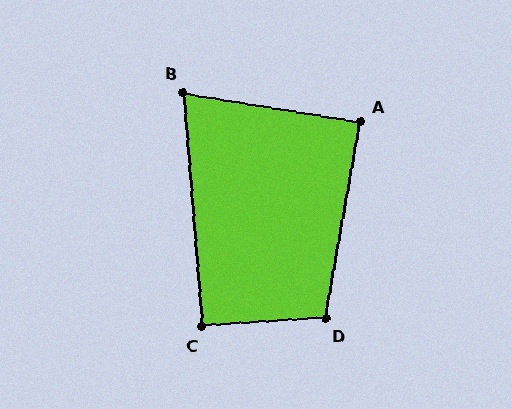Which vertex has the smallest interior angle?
B, at approximately 76 degrees.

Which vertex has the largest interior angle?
D, at approximately 104 degrees.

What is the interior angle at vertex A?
Approximately 89 degrees (approximately right).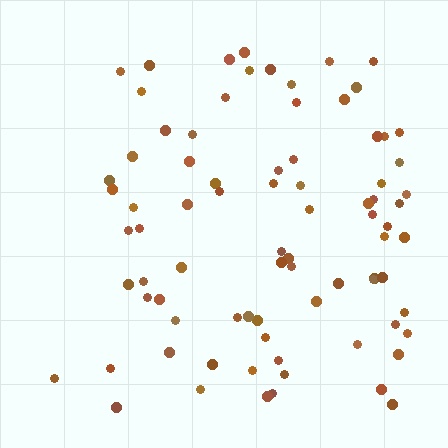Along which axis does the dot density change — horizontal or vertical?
Horizontal.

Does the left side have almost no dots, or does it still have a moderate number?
Still a moderate number, just noticeably fewer than the right.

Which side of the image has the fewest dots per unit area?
The left.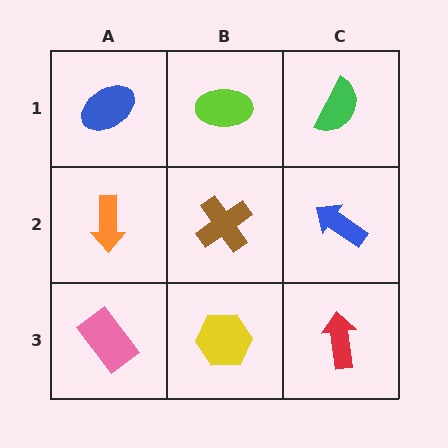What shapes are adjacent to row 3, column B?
A brown cross (row 2, column B), a pink rectangle (row 3, column A), a red arrow (row 3, column C).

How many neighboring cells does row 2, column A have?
3.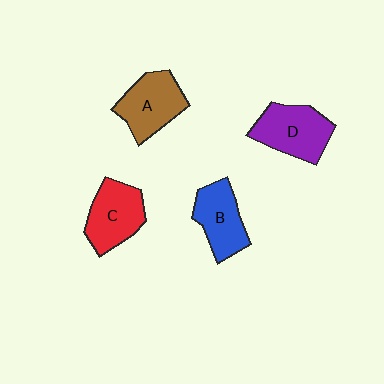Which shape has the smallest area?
Shape B (blue).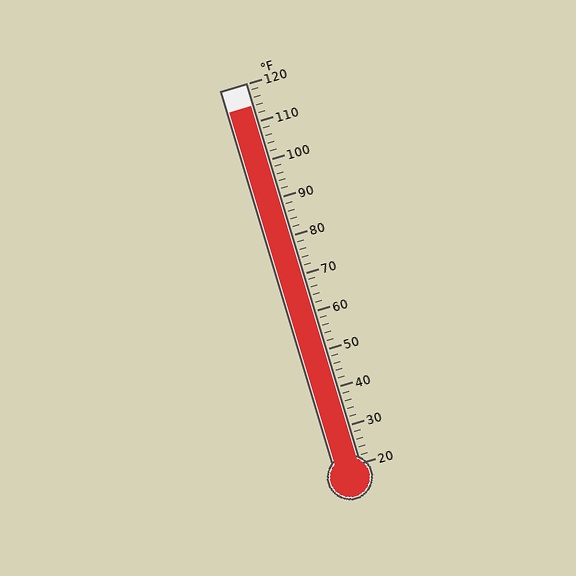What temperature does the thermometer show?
The thermometer shows approximately 114°F.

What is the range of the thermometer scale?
The thermometer scale ranges from 20°F to 120°F.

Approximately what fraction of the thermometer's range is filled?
The thermometer is filled to approximately 95% of its range.